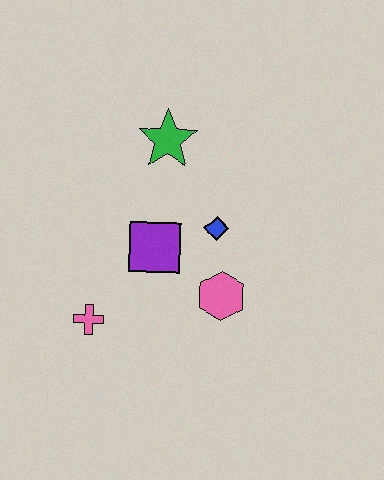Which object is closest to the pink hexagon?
The blue diamond is closest to the pink hexagon.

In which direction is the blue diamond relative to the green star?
The blue diamond is below the green star.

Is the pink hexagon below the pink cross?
No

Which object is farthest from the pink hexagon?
The green star is farthest from the pink hexagon.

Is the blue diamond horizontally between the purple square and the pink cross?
No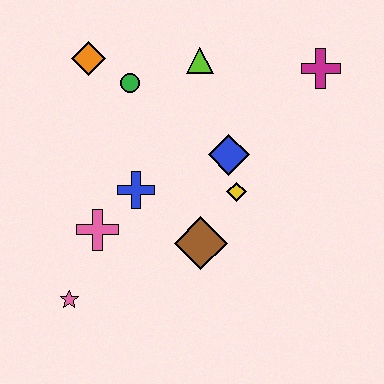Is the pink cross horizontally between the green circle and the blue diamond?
No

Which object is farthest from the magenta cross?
The pink star is farthest from the magenta cross.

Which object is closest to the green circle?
The orange diamond is closest to the green circle.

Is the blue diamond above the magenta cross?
No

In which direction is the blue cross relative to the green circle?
The blue cross is below the green circle.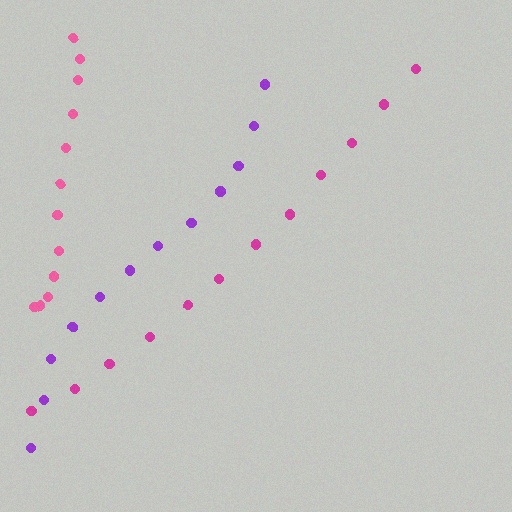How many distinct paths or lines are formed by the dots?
There are 3 distinct paths.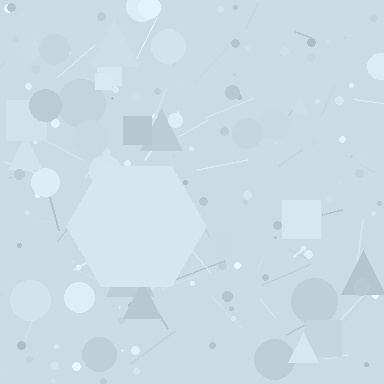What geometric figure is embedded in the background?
A hexagon is embedded in the background.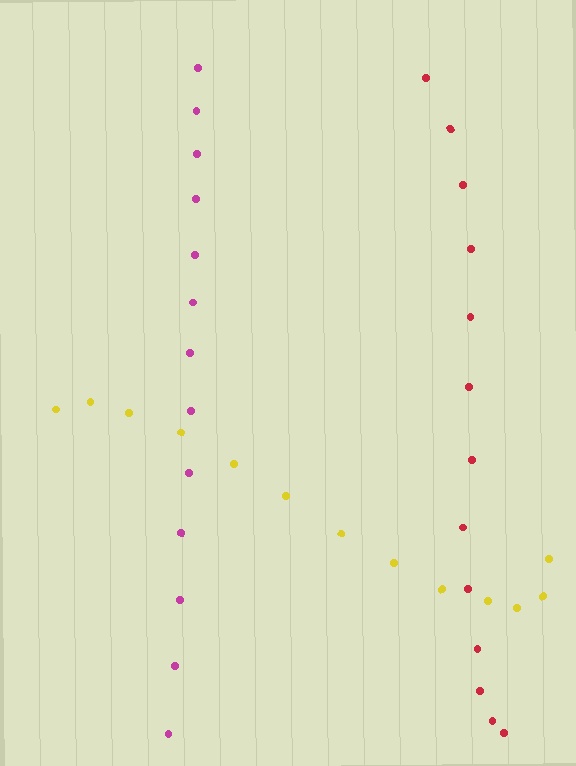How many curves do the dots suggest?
There are 3 distinct paths.